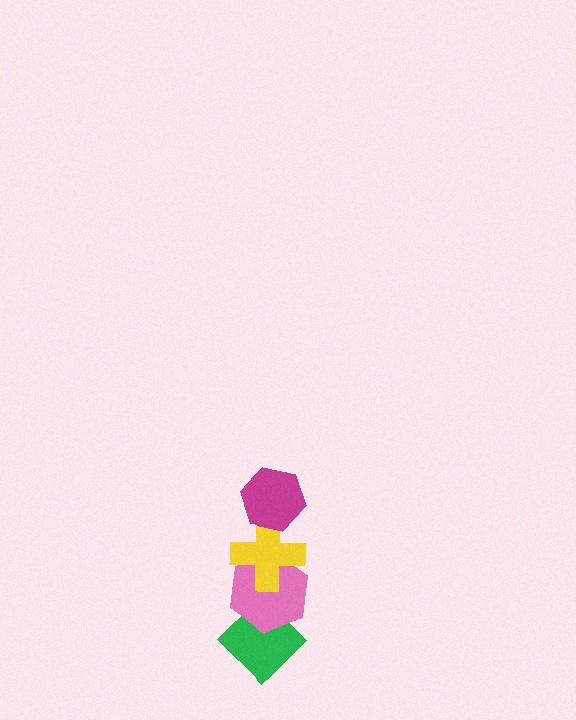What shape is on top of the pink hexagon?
The yellow cross is on top of the pink hexagon.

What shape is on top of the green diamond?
The pink hexagon is on top of the green diamond.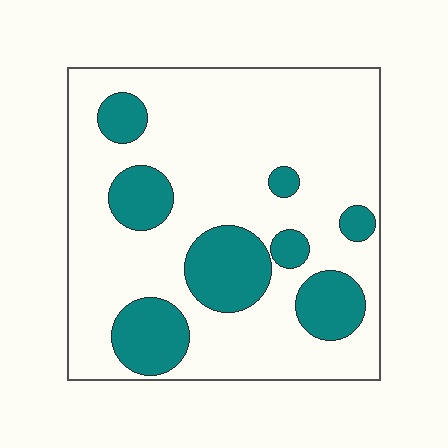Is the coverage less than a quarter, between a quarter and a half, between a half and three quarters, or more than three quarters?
Less than a quarter.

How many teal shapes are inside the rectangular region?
8.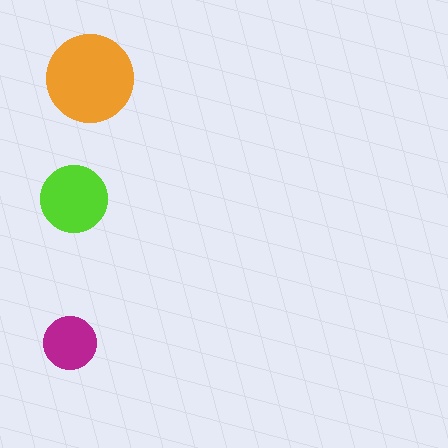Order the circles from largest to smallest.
the orange one, the lime one, the magenta one.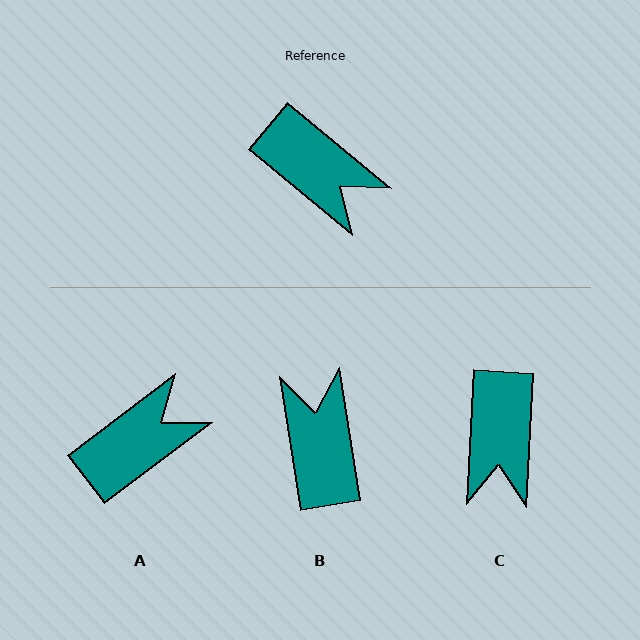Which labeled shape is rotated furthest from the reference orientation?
B, about 138 degrees away.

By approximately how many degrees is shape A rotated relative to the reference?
Approximately 77 degrees counter-clockwise.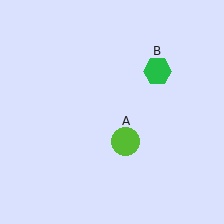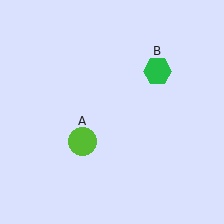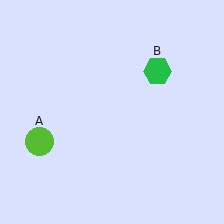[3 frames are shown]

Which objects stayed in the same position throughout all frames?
Green hexagon (object B) remained stationary.